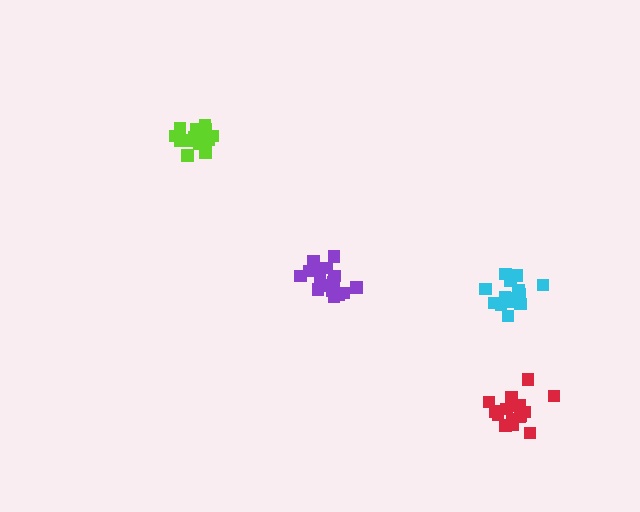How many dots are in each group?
Group 1: 15 dots, Group 2: 16 dots, Group 3: 17 dots, Group 4: 15 dots (63 total).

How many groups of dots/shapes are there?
There are 4 groups.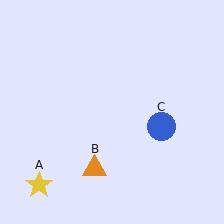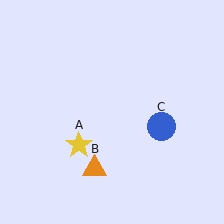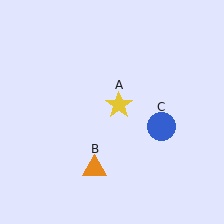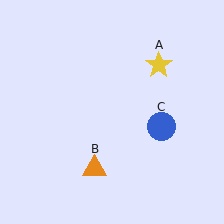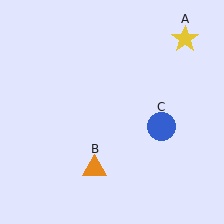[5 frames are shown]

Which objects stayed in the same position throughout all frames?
Orange triangle (object B) and blue circle (object C) remained stationary.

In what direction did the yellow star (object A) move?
The yellow star (object A) moved up and to the right.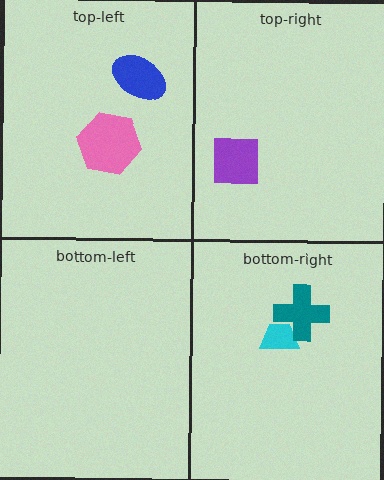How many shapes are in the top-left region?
2.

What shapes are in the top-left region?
The pink hexagon, the blue ellipse.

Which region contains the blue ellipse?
The top-left region.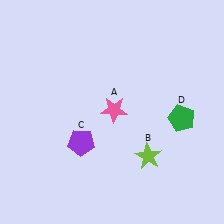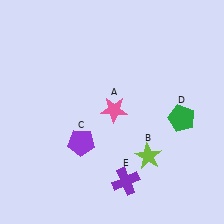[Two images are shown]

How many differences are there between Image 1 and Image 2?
There is 1 difference between the two images.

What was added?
A purple cross (E) was added in Image 2.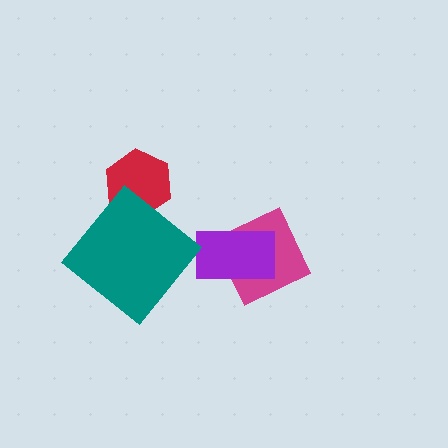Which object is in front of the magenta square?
The purple rectangle is in front of the magenta square.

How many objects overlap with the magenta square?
1 object overlaps with the magenta square.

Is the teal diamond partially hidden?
No, no other shape covers it.